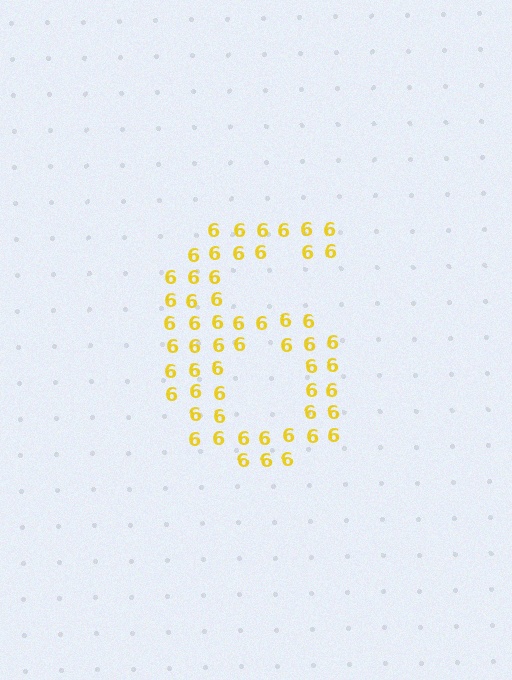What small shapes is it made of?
It is made of small digit 6's.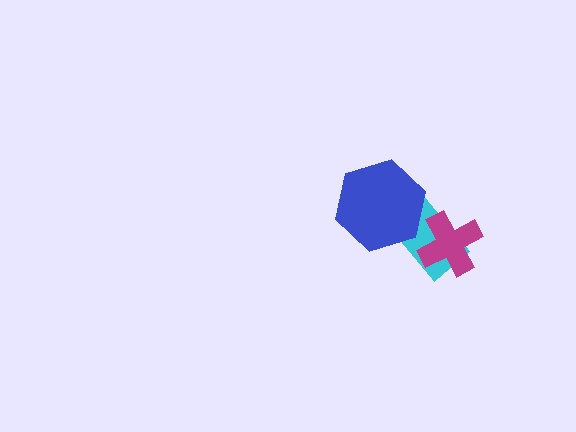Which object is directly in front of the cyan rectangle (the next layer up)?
The magenta cross is directly in front of the cyan rectangle.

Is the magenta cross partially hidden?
No, no other shape covers it.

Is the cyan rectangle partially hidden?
Yes, it is partially covered by another shape.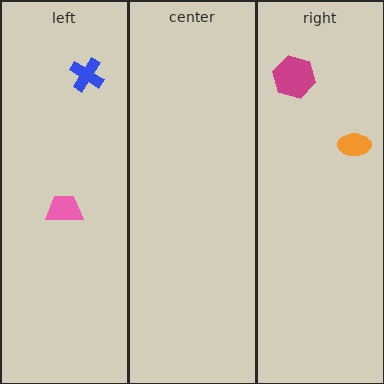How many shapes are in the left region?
2.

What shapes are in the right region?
The magenta hexagon, the orange ellipse.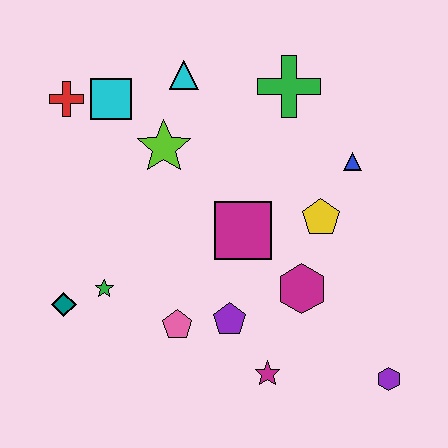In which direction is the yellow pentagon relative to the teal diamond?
The yellow pentagon is to the right of the teal diamond.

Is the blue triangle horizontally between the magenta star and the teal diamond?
No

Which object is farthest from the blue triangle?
The teal diamond is farthest from the blue triangle.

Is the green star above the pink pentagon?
Yes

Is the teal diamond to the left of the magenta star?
Yes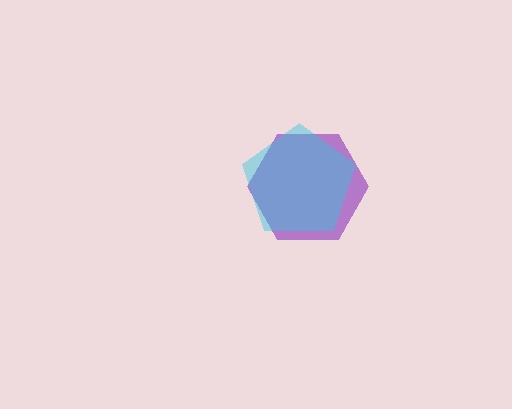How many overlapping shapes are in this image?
There are 2 overlapping shapes in the image.